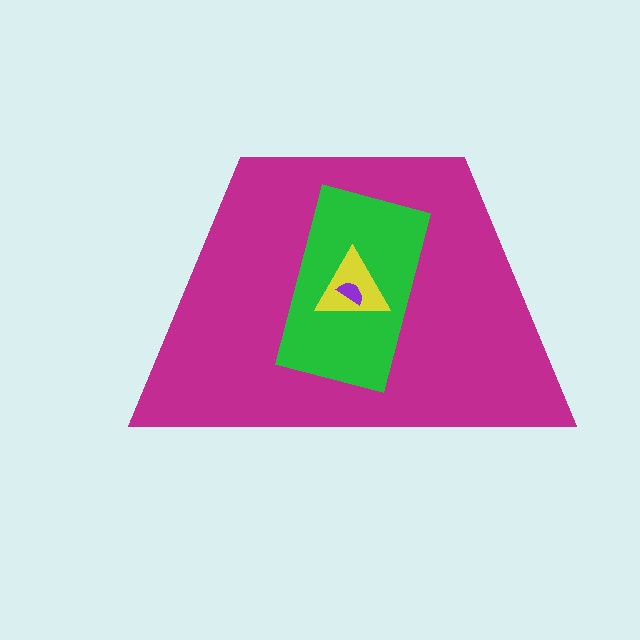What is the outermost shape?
The magenta trapezoid.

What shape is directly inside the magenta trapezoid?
The green rectangle.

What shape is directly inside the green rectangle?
The yellow triangle.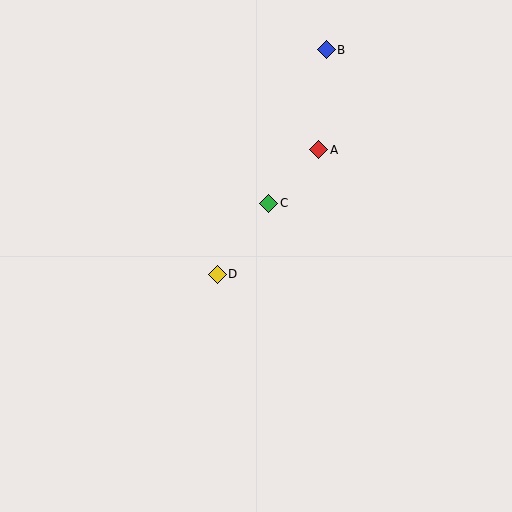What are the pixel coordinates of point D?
Point D is at (217, 275).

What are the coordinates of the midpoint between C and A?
The midpoint between C and A is at (294, 176).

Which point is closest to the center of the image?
Point D at (217, 275) is closest to the center.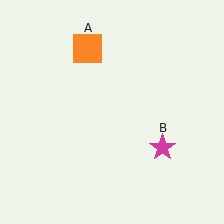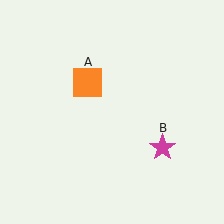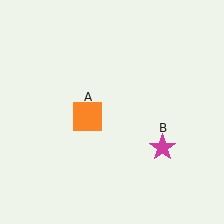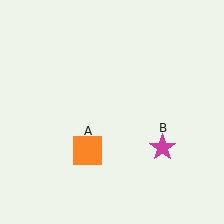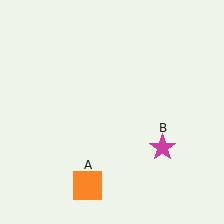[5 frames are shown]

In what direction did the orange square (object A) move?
The orange square (object A) moved down.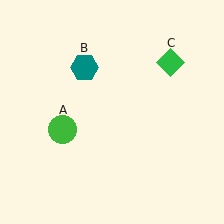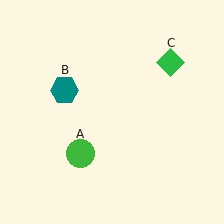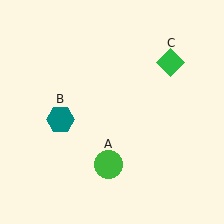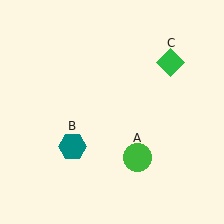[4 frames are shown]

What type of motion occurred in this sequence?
The green circle (object A), teal hexagon (object B) rotated counterclockwise around the center of the scene.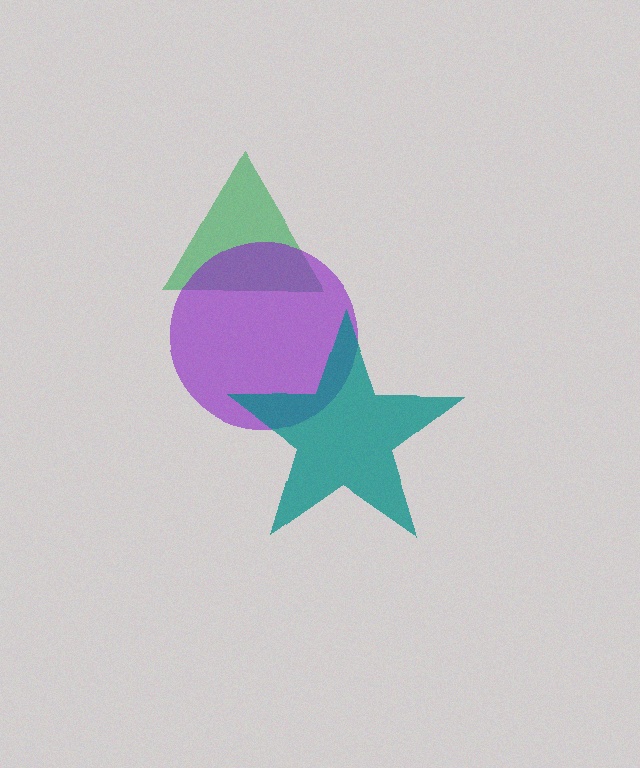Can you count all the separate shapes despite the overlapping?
Yes, there are 3 separate shapes.